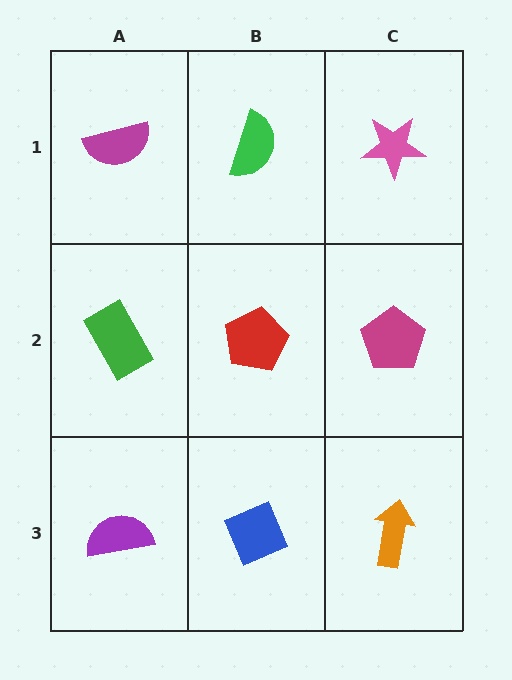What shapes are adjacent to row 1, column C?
A magenta pentagon (row 2, column C), a green semicircle (row 1, column B).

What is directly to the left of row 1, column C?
A green semicircle.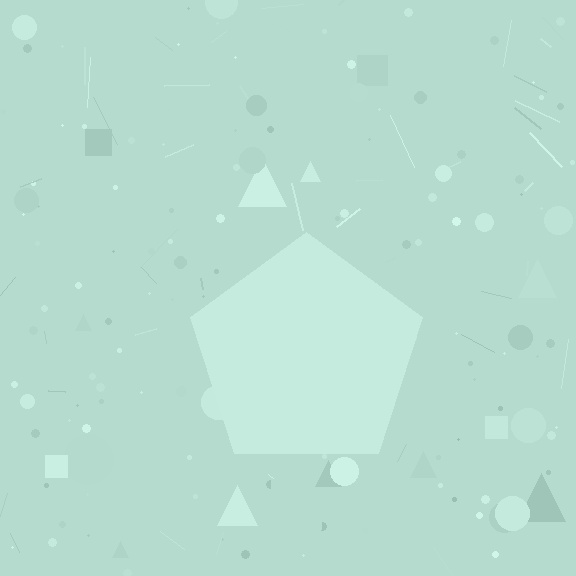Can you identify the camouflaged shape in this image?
The camouflaged shape is a pentagon.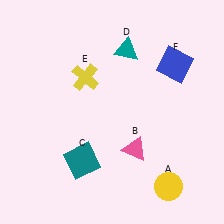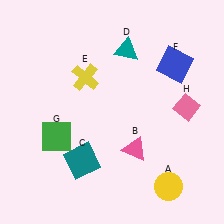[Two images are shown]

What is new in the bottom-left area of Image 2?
A green square (G) was added in the bottom-left area of Image 2.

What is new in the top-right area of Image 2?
A pink diamond (H) was added in the top-right area of Image 2.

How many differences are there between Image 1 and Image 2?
There are 2 differences between the two images.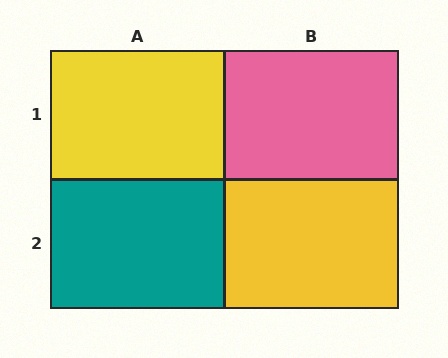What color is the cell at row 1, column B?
Pink.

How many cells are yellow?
2 cells are yellow.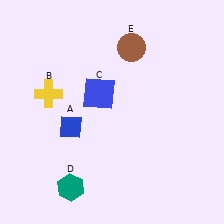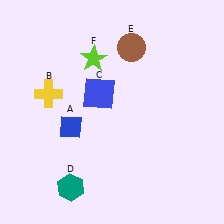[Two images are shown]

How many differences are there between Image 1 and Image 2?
There is 1 difference between the two images.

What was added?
A lime star (F) was added in Image 2.